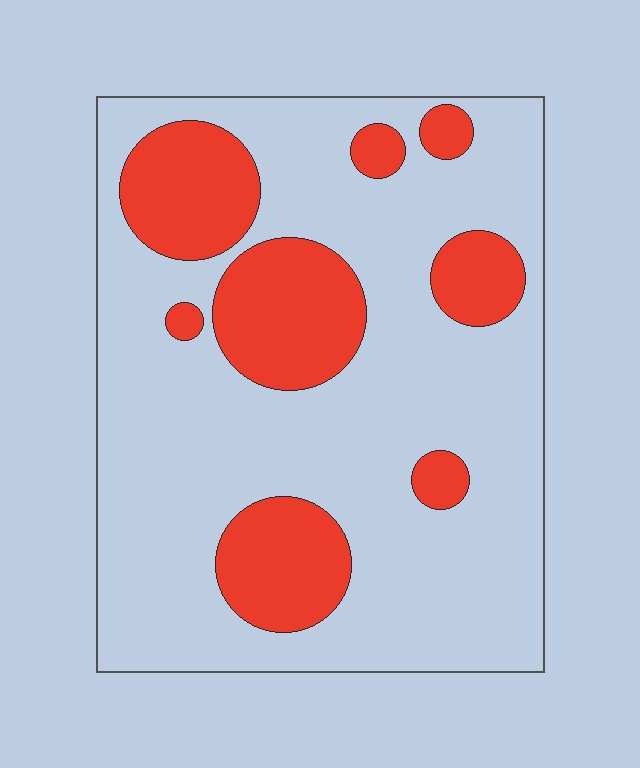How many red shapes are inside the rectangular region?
8.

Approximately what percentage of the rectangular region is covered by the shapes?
Approximately 25%.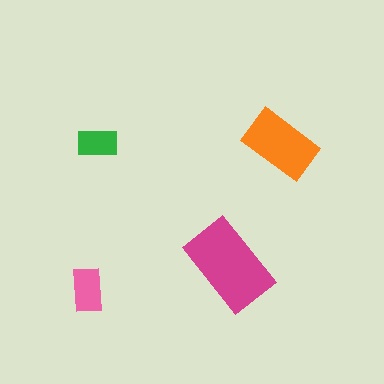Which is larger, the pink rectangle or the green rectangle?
The pink one.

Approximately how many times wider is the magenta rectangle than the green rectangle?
About 2.5 times wider.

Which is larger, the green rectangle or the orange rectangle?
The orange one.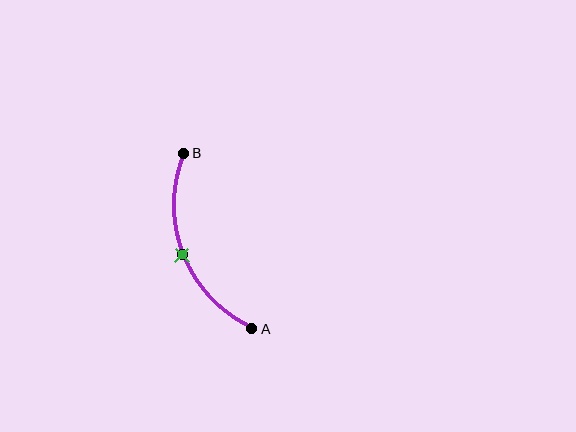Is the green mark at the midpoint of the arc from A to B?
Yes. The green mark lies on the arc at equal arc-length from both A and B — it is the arc midpoint.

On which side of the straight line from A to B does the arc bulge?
The arc bulges to the left of the straight line connecting A and B.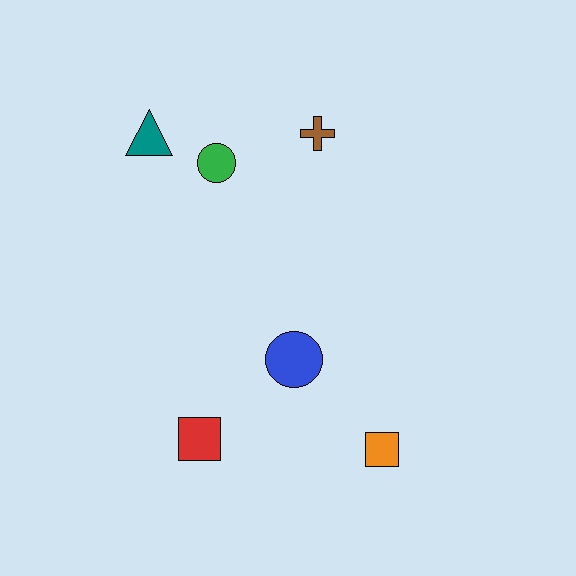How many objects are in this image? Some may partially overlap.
There are 6 objects.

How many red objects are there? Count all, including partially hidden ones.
There is 1 red object.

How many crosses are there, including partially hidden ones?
There is 1 cross.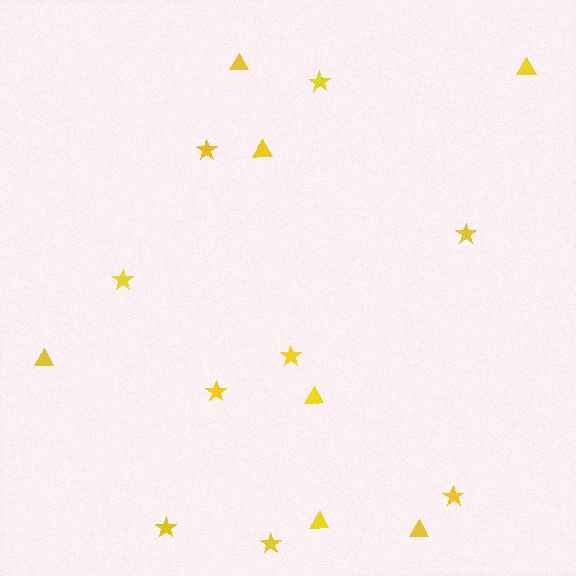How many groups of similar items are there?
There are 2 groups: one group of triangles (7) and one group of stars (9).